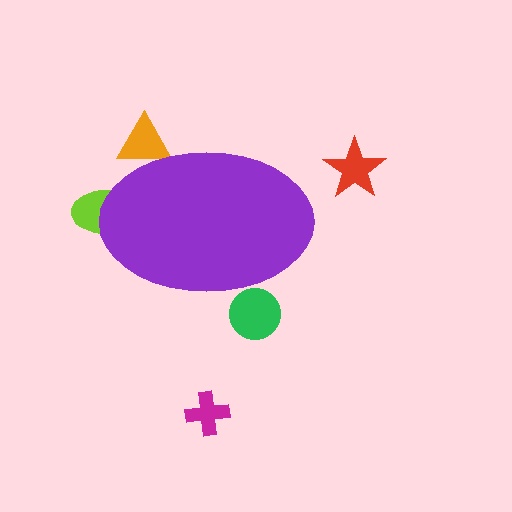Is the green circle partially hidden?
Yes, the green circle is partially hidden behind the purple ellipse.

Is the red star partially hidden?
No, the red star is fully visible.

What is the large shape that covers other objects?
A purple ellipse.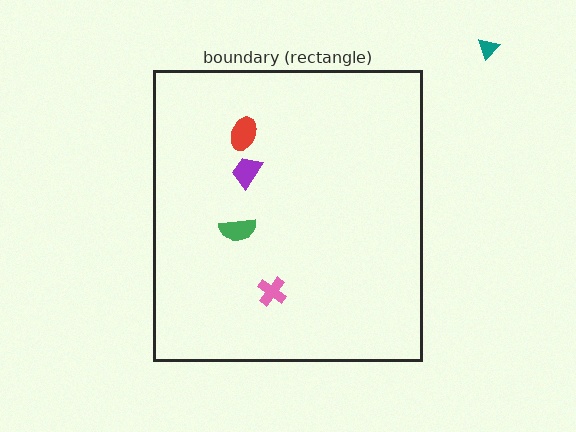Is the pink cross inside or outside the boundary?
Inside.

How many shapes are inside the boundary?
4 inside, 1 outside.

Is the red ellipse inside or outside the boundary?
Inside.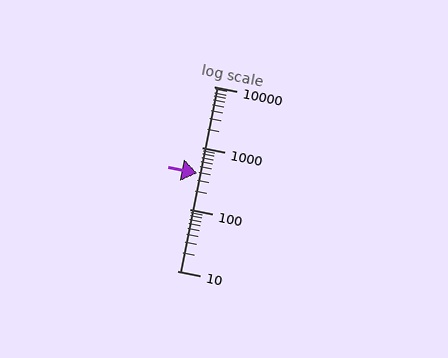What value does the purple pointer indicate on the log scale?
The pointer indicates approximately 390.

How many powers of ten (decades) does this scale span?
The scale spans 3 decades, from 10 to 10000.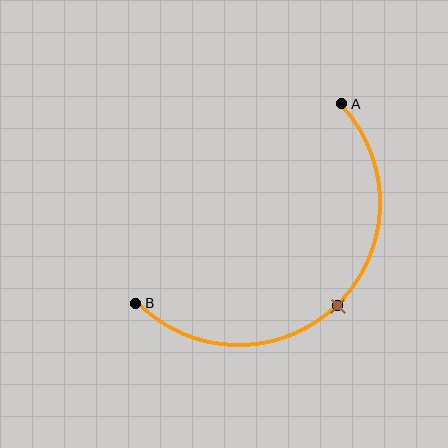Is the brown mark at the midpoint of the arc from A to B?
Yes. The brown mark lies on the arc at equal arc-length from both A and B — it is the arc midpoint.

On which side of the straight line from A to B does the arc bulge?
The arc bulges below and to the right of the straight line connecting A and B.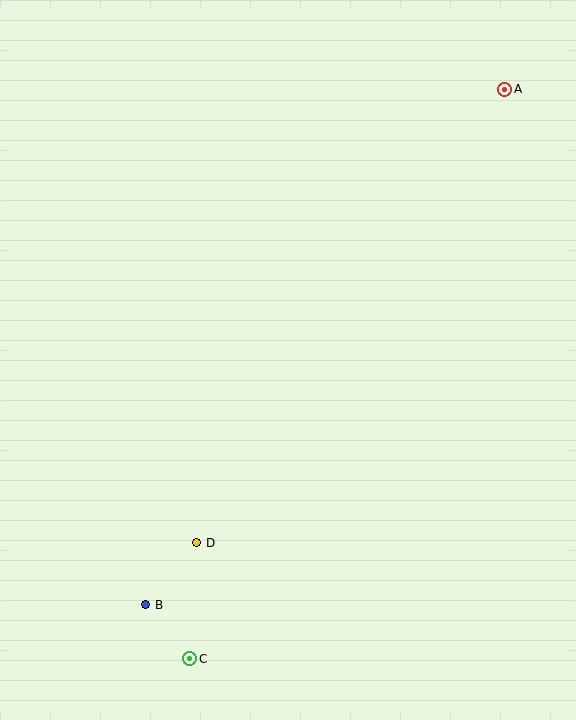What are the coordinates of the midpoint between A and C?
The midpoint between A and C is at (347, 374).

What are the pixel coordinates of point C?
Point C is at (190, 659).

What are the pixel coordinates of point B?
Point B is at (146, 605).